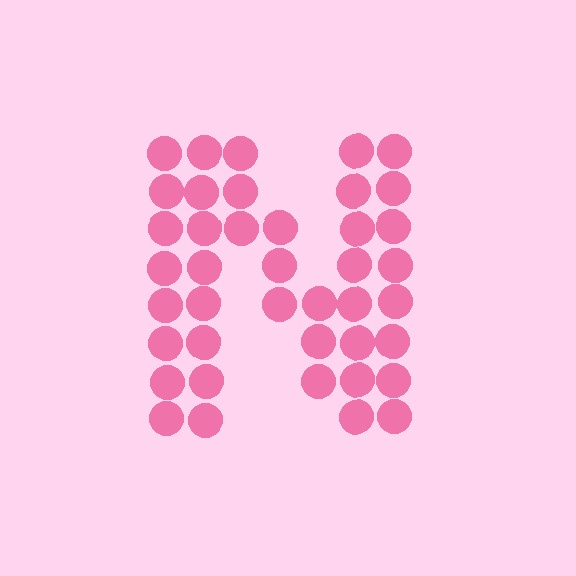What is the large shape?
The large shape is the letter N.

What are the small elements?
The small elements are circles.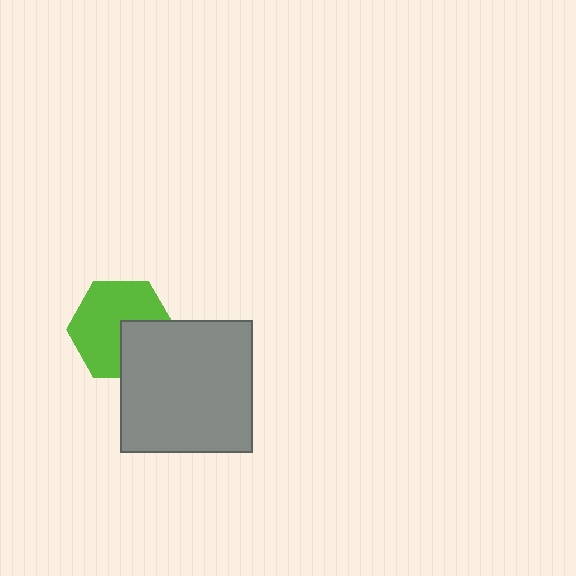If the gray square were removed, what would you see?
You would see the complete lime hexagon.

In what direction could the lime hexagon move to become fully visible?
The lime hexagon could move toward the upper-left. That would shift it out from behind the gray square entirely.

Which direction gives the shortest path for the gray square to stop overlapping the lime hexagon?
Moving toward the lower-right gives the shortest separation.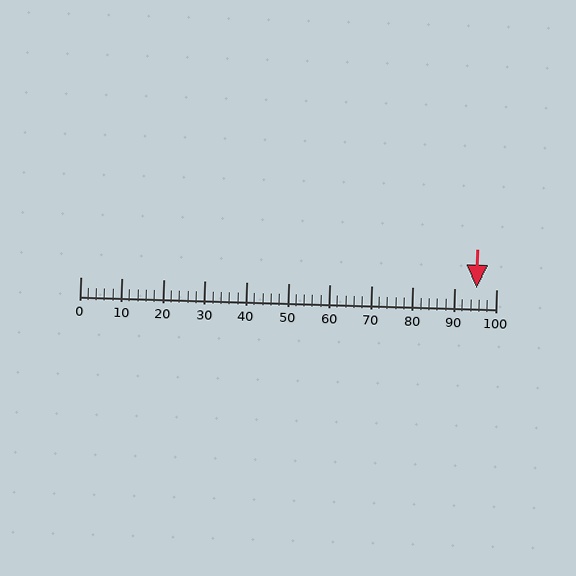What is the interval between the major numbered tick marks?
The major tick marks are spaced 10 units apart.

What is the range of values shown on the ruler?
The ruler shows values from 0 to 100.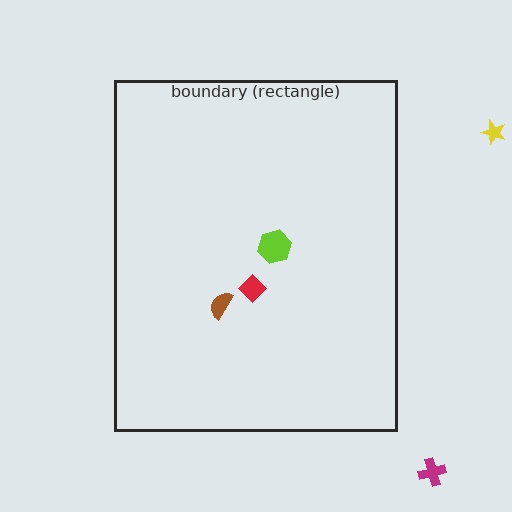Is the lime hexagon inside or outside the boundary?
Inside.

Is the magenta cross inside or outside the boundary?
Outside.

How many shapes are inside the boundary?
3 inside, 2 outside.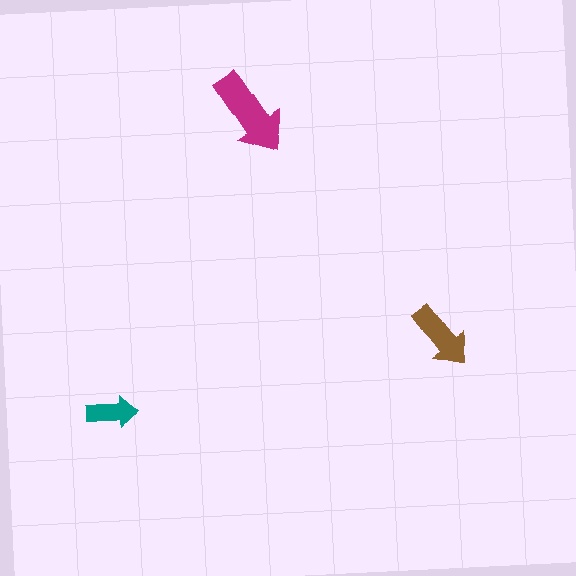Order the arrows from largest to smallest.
the magenta one, the brown one, the teal one.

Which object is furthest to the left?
The teal arrow is leftmost.